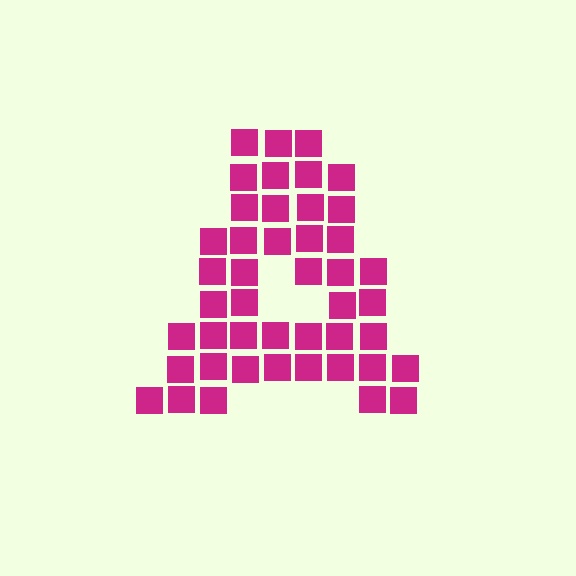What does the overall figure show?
The overall figure shows the letter A.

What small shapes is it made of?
It is made of small squares.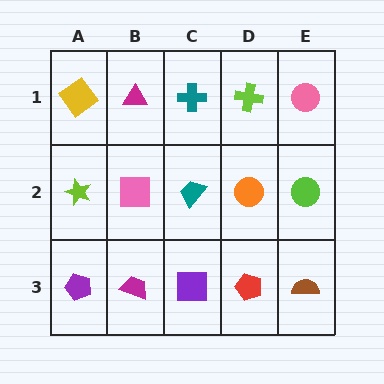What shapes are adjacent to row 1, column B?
A pink square (row 2, column B), a yellow diamond (row 1, column A), a teal cross (row 1, column C).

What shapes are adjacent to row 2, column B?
A magenta triangle (row 1, column B), a magenta trapezoid (row 3, column B), a lime star (row 2, column A), a teal trapezoid (row 2, column C).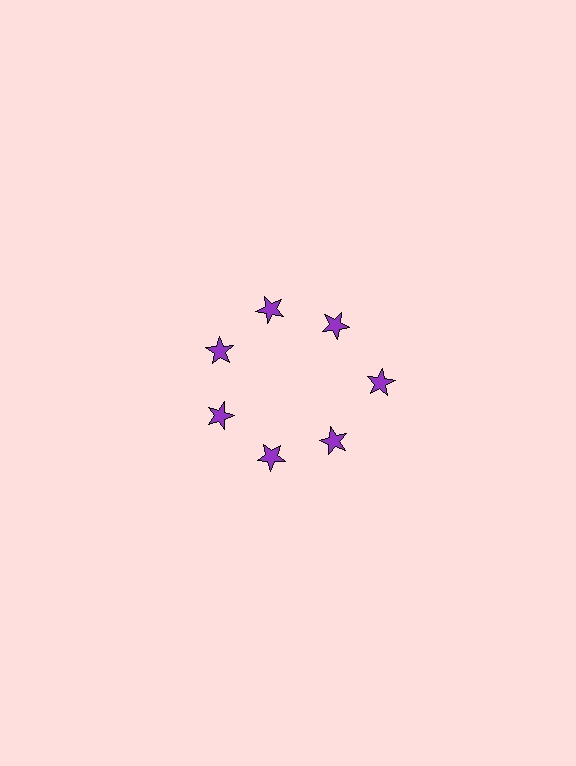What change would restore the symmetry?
The symmetry would be restored by moving it inward, back onto the ring so that all 7 stars sit at equal angles and equal distance from the center.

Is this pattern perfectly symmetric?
No. The 7 purple stars are arranged in a ring, but one element near the 3 o'clock position is pushed outward from the center, breaking the 7-fold rotational symmetry.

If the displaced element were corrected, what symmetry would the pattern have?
It would have 7-fold rotational symmetry — the pattern would map onto itself every 51 degrees.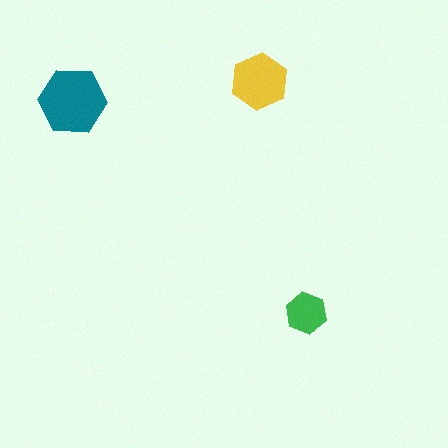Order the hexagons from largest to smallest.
the teal one, the yellow one, the green one.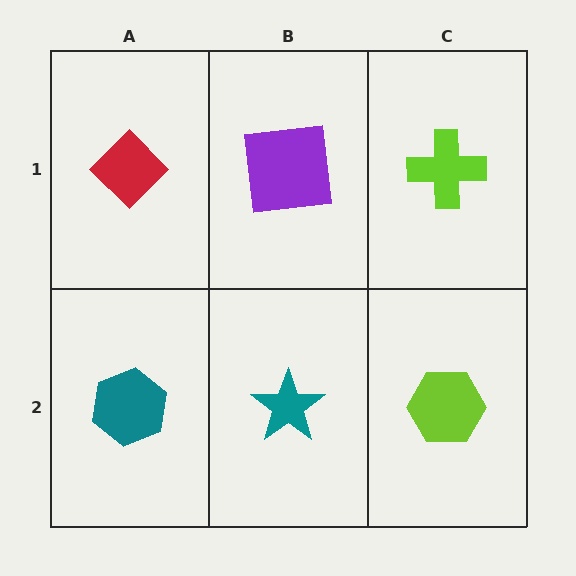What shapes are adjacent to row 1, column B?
A teal star (row 2, column B), a red diamond (row 1, column A), a lime cross (row 1, column C).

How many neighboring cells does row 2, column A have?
2.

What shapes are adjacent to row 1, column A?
A teal hexagon (row 2, column A), a purple square (row 1, column B).